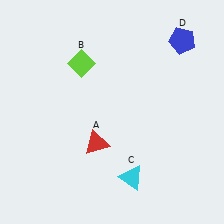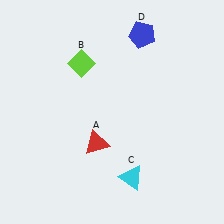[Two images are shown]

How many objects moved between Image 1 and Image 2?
1 object moved between the two images.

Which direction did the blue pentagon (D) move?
The blue pentagon (D) moved left.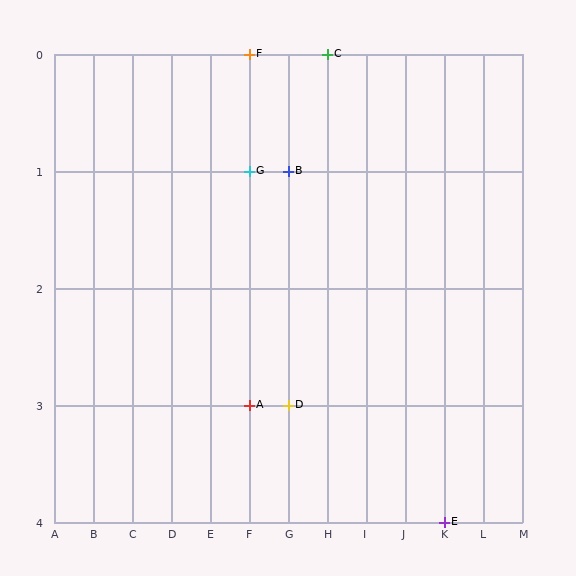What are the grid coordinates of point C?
Point C is at grid coordinates (H, 0).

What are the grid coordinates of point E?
Point E is at grid coordinates (K, 4).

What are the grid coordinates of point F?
Point F is at grid coordinates (F, 0).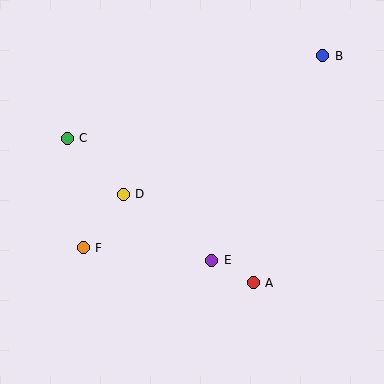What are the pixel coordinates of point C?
Point C is at (67, 138).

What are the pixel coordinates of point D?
Point D is at (123, 194).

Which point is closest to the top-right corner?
Point B is closest to the top-right corner.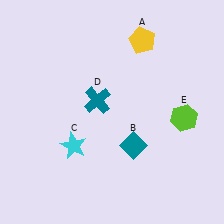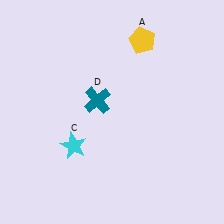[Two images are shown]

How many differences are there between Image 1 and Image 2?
There are 2 differences between the two images.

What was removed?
The teal diamond (B), the lime hexagon (E) were removed in Image 2.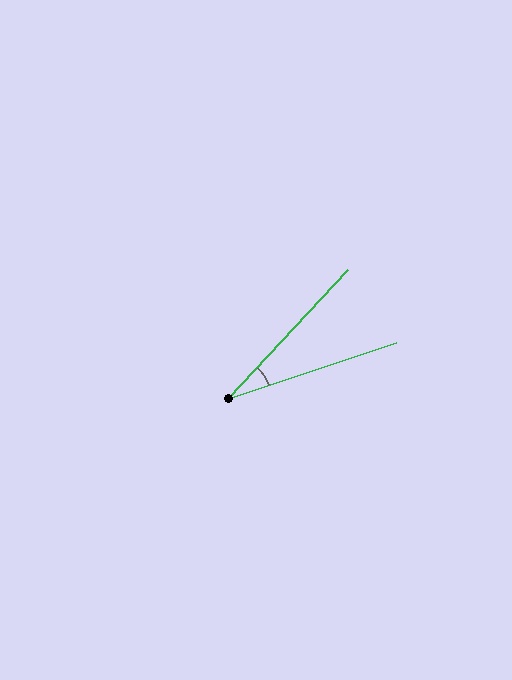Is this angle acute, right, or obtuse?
It is acute.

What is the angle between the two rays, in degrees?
Approximately 29 degrees.